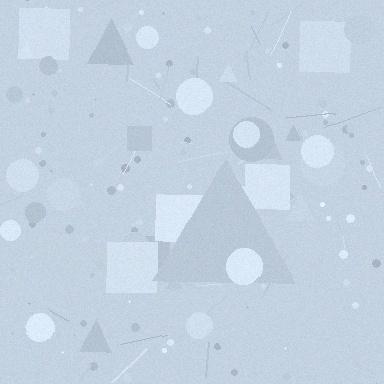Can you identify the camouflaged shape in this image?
The camouflaged shape is a triangle.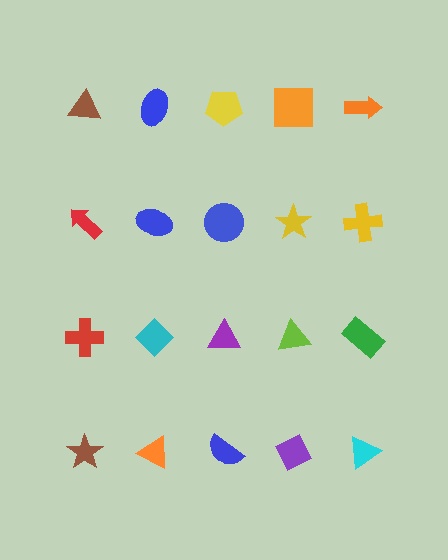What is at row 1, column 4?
An orange square.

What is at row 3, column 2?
A cyan diamond.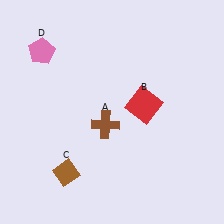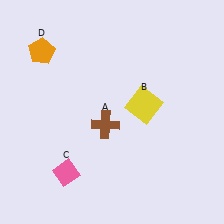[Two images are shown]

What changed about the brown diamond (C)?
In Image 1, C is brown. In Image 2, it changed to pink.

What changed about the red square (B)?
In Image 1, B is red. In Image 2, it changed to yellow.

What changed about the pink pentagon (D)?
In Image 1, D is pink. In Image 2, it changed to orange.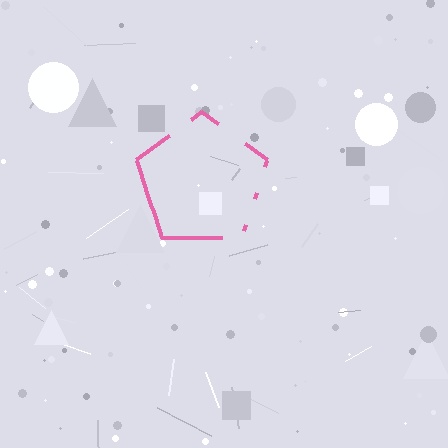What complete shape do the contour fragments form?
The contour fragments form a pentagon.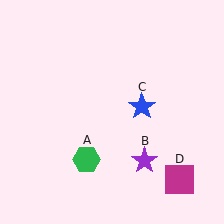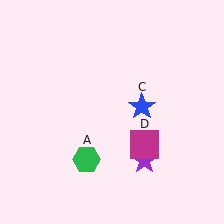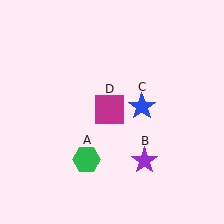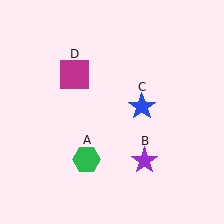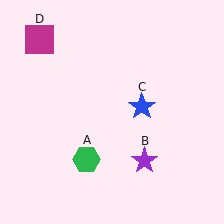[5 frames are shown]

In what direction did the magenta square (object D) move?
The magenta square (object D) moved up and to the left.